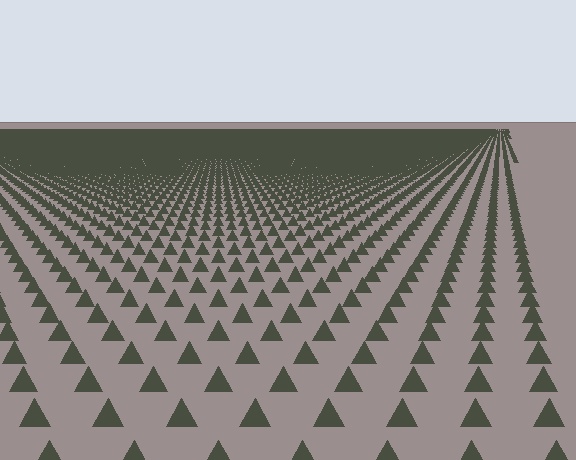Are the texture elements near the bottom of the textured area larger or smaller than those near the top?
Larger. Near the bottom, elements are closer to the viewer and appear at a bigger on-screen size.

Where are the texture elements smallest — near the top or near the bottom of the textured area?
Near the top.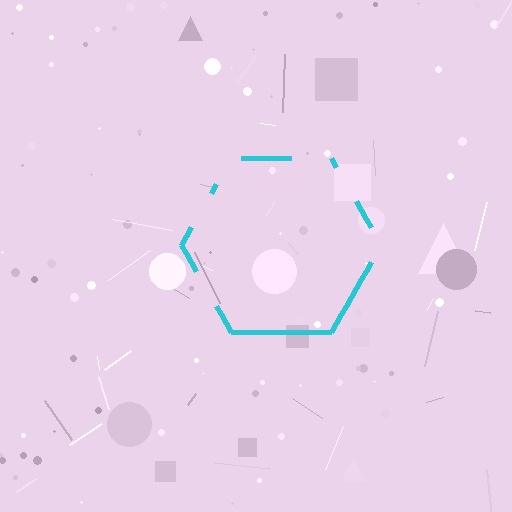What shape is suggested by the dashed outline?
The dashed outline suggests a hexagon.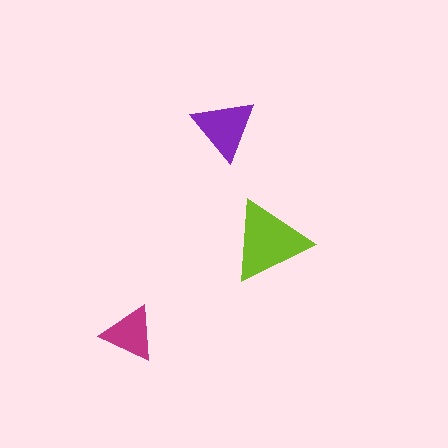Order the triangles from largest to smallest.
the lime one, the purple one, the magenta one.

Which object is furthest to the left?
The magenta triangle is leftmost.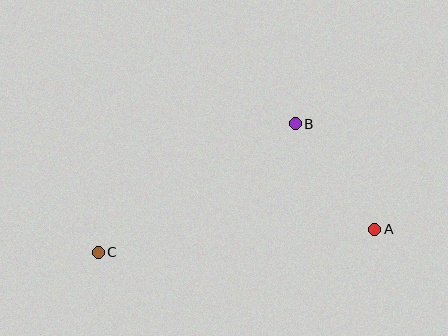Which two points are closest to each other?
Points A and B are closest to each other.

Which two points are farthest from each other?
Points A and C are farthest from each other.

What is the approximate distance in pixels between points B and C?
The distance between B and C is approximately 235 pixels.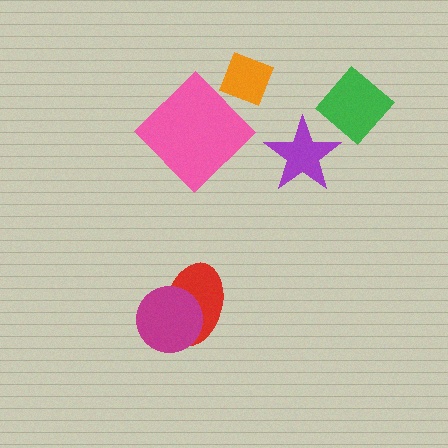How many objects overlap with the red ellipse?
1 object overlaps with the red ellipse.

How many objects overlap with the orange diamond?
0 objects overlap with the orange diamond.